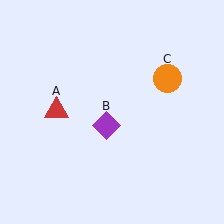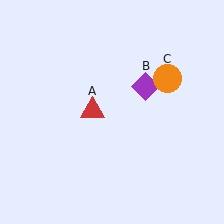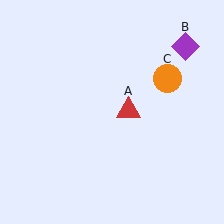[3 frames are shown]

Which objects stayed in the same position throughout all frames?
Orange circle (object C) remained stationary.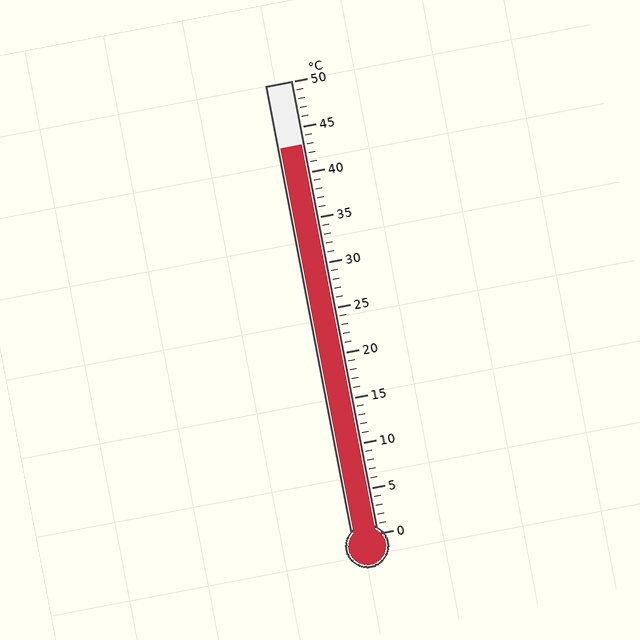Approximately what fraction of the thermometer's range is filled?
The thermometer is filled to approximately 85% of its range.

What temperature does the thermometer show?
The thermometer shows approximately 43°C.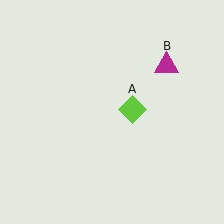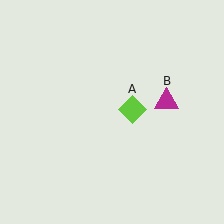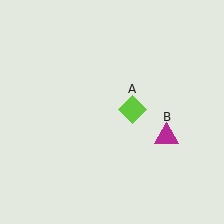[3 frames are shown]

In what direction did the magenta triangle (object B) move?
The magenta triangle (object B) moved down.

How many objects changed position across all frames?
1 object changed position: magenta triangle (object B).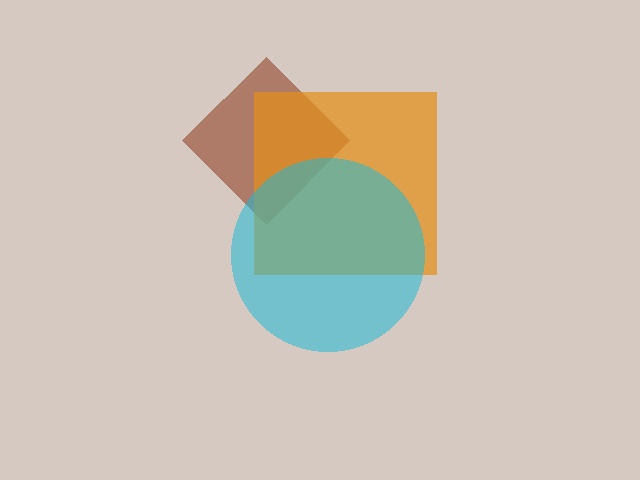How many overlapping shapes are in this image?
There are 3 overlapping shapes in the image.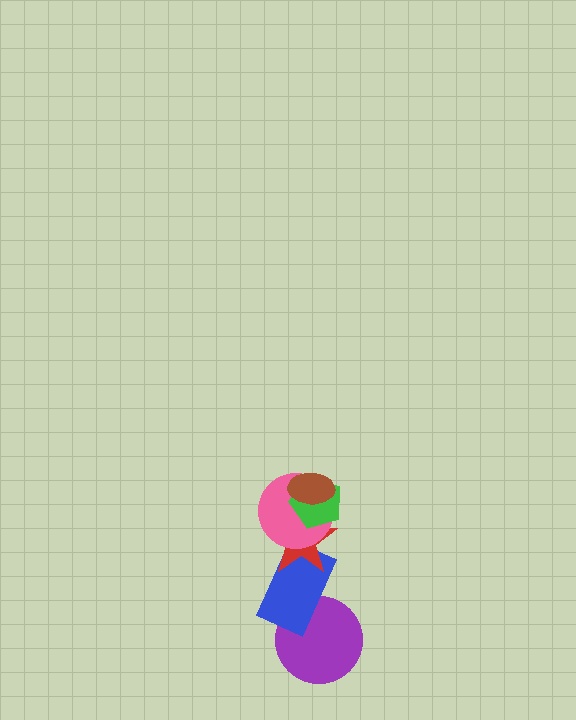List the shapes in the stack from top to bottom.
From top to bottom: the brown ellipse, the green pentagon, the pink circle, the red star, the blue rectangle, the purple circle.